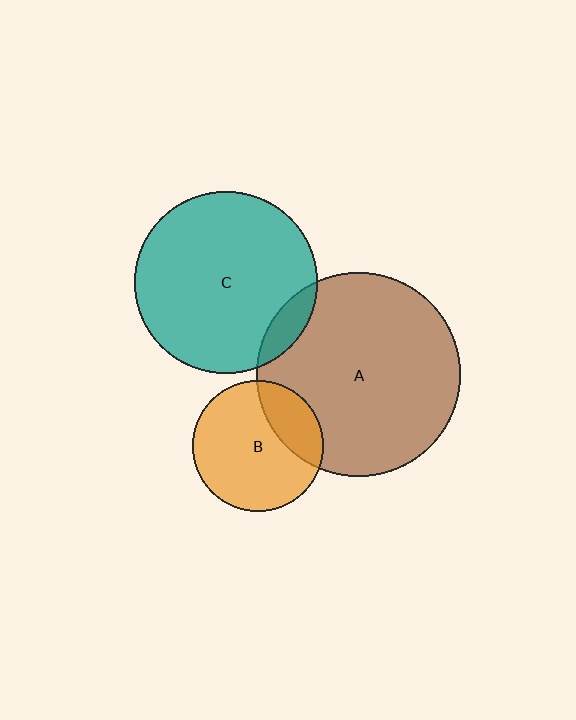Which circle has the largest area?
Circle A (brown).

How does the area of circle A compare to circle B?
Approximately 2.4 times.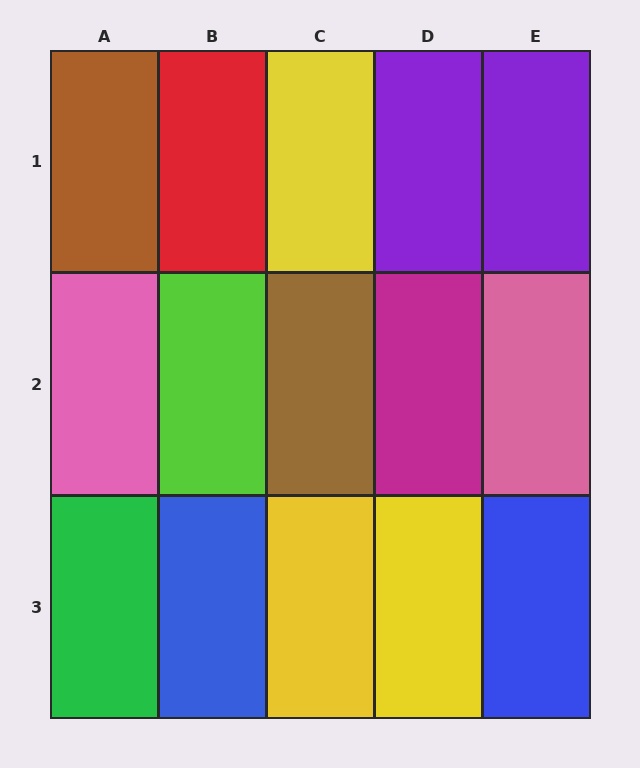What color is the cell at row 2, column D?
Magenta.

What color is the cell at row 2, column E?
Pink.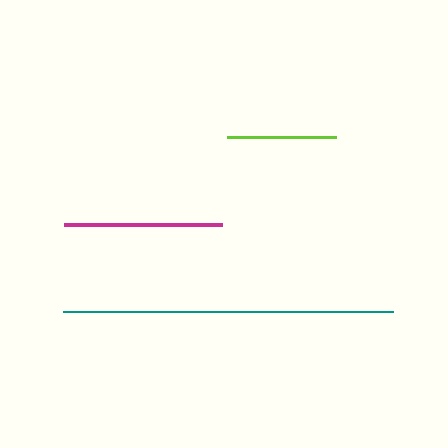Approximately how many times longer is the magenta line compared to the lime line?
The magenta line is approximately 1.5 times the length of the lime line.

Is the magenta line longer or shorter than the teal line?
The teal line is longer than the magenta line.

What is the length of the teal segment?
The teal segment is approximately 329 pixels long.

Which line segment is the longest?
The teal line is the longest at approximately 329 pixels.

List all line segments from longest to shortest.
From longest to shortest: teal, magenta, lime.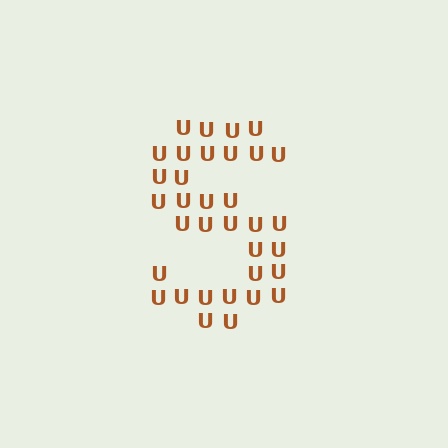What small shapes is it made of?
It is made of small letter U's.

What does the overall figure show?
The overall figure shows the letter S.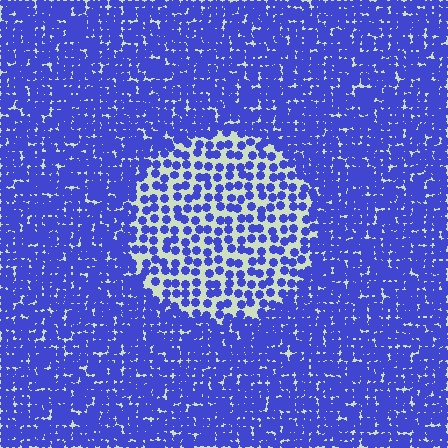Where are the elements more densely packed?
The elements are more densely packed outside the circle boundary.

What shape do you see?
I see a circle.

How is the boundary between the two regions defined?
The boundary is defined by a change in element density (approximately 2.2x ratio). All elements are the same color, size, and shape.